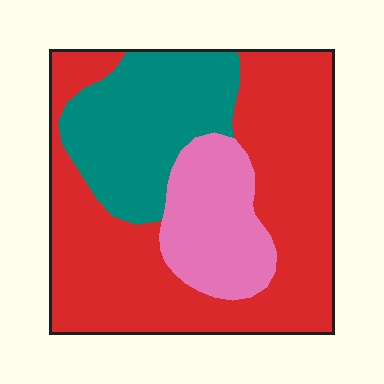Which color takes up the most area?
Red, at roughly 55%.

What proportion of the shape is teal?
Teal takes up about one quarter (1/4) of the shape.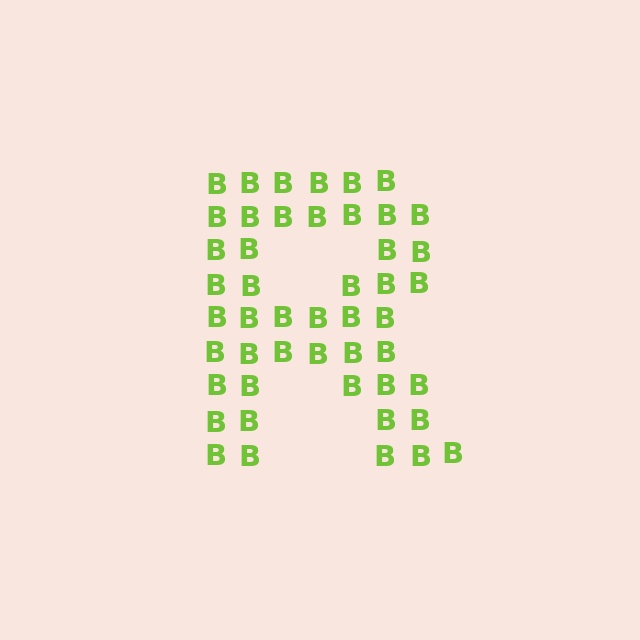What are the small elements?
The small elements are letter B's.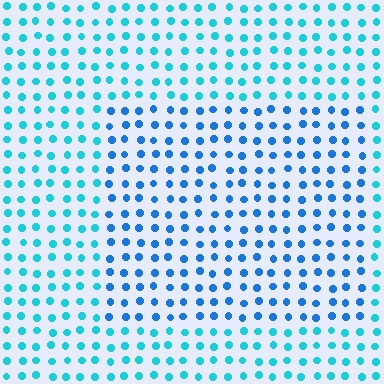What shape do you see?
I see a rectangle.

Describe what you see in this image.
The image is filled with small cyan elements in a uniform arrangement. A rectangle-shaped region is visible where the elements are tinted to a slightly different hue, forming a subtle color boundary.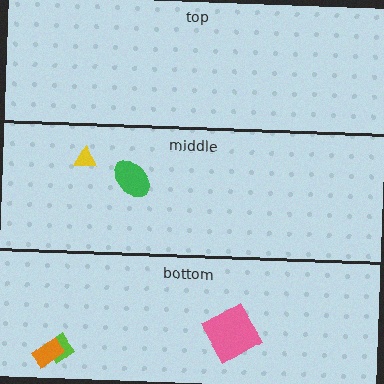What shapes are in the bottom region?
The lime diamond, the pink diamond, the orange rectangle.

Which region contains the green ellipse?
The middle region.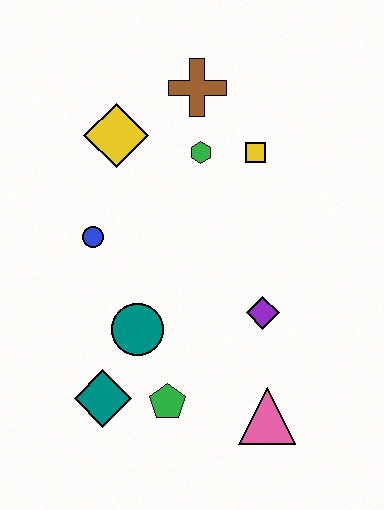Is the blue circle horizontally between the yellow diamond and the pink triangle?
No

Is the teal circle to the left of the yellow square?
Yes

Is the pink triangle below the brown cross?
Yes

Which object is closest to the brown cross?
The green hexagon is closest to the brown cross.